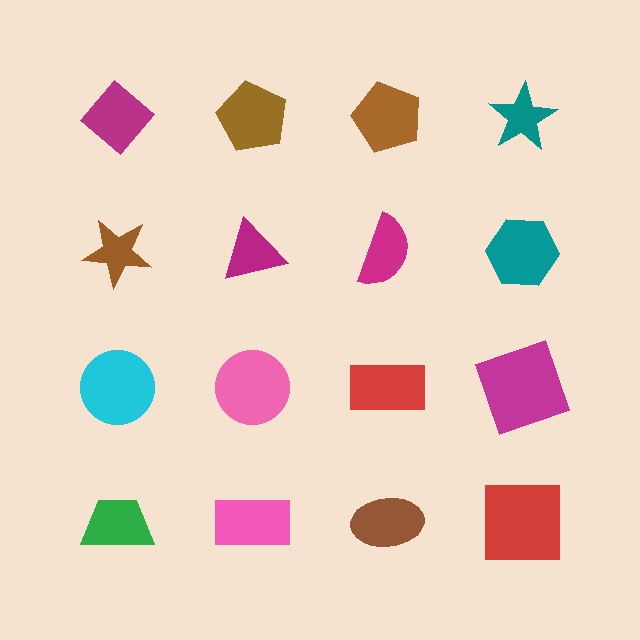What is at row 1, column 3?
A brown pentagon.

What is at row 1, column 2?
A brown pentagon.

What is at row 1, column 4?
A teal star.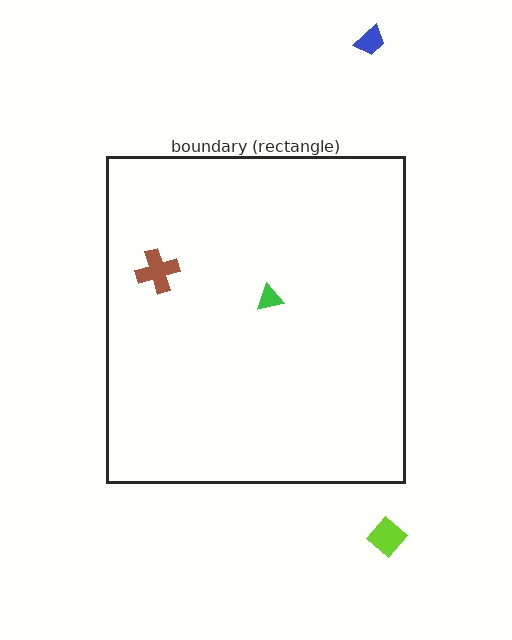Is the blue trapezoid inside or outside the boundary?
Outside.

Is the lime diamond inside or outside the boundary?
Outside.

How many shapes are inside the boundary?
2 inside, 2 outside.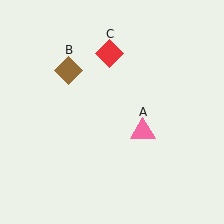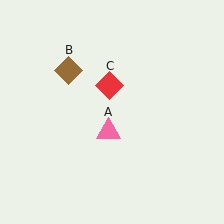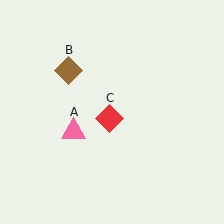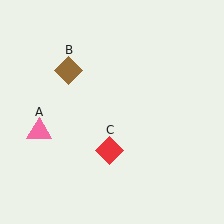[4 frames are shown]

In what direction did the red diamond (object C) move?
The red diamond (object C) moved down.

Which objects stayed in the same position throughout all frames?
Brown diamond (object B) remained stationary.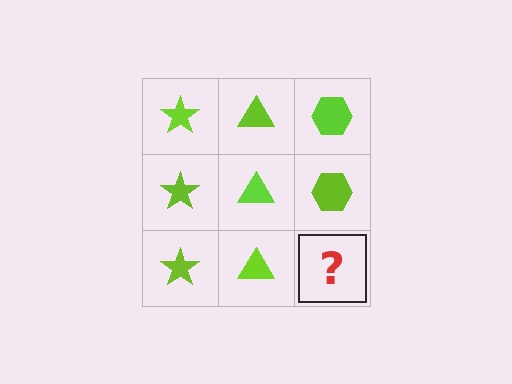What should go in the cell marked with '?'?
The missing cell should contain a lime hexagon.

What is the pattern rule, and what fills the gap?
The rule is that each column has a consistent shape. The gap should be filled with a lime hexagon.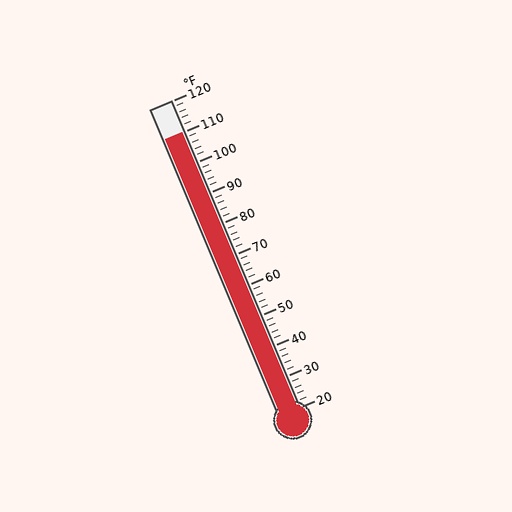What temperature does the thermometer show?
The thermometer shows approximately 110°F.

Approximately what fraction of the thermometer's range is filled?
The thermometer is filled to approximately 90% of its range.